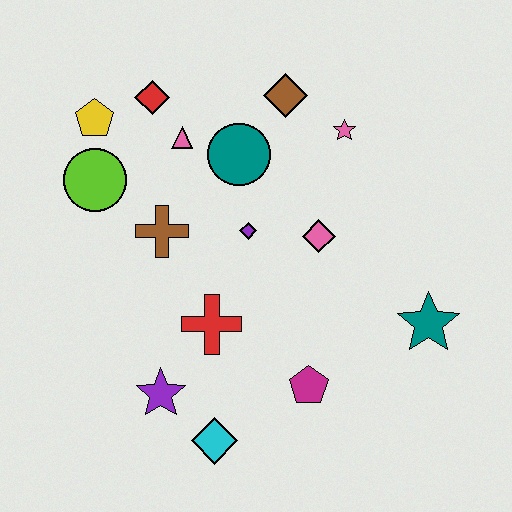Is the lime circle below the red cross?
No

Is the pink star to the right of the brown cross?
Yes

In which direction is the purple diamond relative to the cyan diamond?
The purple diamond is above the cyan diamond.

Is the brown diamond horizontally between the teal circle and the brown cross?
No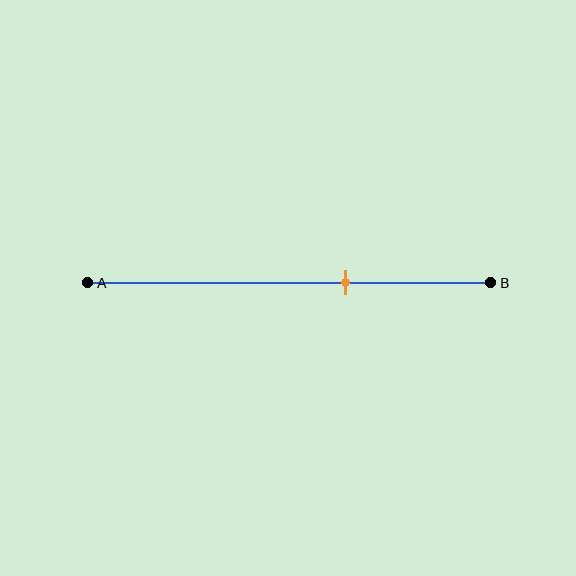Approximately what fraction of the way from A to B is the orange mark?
The orange mark is approximately 65% of the way from A to B.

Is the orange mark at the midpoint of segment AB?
No, the mark is at about 65% from A, not at the 50% midpoint.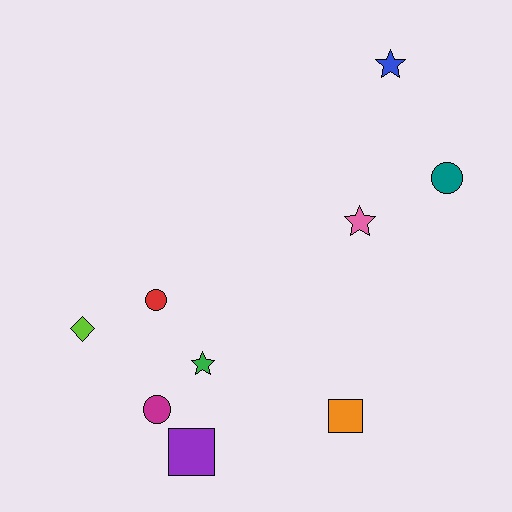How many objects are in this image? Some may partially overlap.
There are 9 objects.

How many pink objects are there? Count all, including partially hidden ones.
There is 1 pink object.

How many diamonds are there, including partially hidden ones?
There is 1 diamond.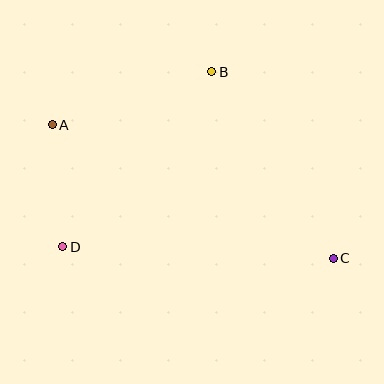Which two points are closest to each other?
Points A and D are closest to each other.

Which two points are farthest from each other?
Points A and C are farthest from each other.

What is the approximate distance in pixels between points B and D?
The distance between B and D is approximately 230 pixels.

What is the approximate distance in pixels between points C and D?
The distance between C and D is approximately 271 pixels.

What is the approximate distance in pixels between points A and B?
The distance between A and B is approximately 168 pixels.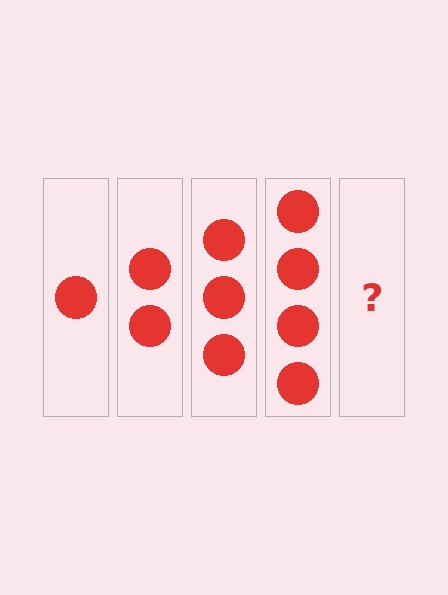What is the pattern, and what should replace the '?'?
The pattern is that each step adds one more circle. The '?' should be 5 circles.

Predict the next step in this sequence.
The next step is 5 circles.